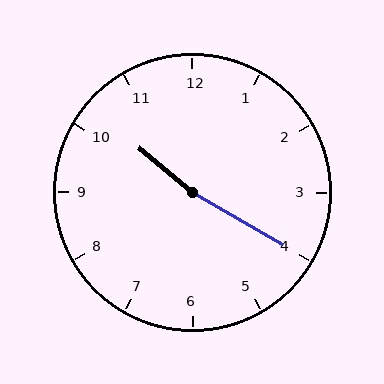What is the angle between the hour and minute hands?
Approximately 170 degrees.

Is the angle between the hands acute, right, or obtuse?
It is obtuse.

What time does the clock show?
10:20.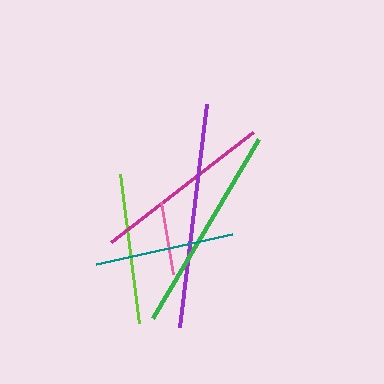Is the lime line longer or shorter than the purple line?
The purple line is longer than the lime line.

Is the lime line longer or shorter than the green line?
The green line is longer than the lime line.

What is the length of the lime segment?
The lime segment is approximately 150 pixels long.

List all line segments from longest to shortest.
From longest to shortest: purple, green, magenta, lime, teal, pink.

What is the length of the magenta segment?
The magenta segment is approximately 180 pixels long.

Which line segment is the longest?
The purple line is the longest at approximately 224 pixels.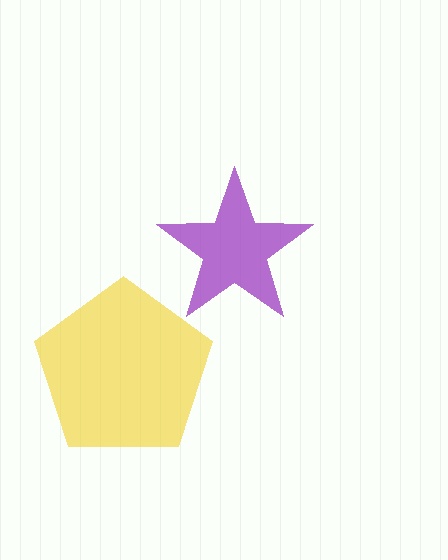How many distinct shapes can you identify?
There are 2 distinct shapes: a yellow pentagon, a purple star.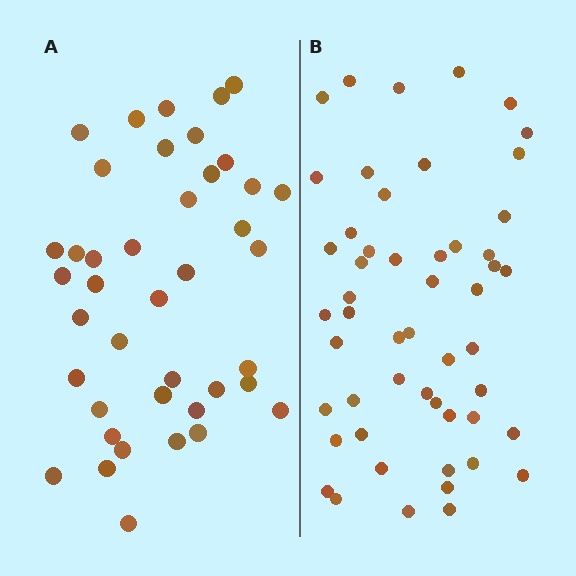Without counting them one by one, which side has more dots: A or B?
Region B (the right region) has more dots.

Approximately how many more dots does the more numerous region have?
Region B has roughly 12 or so more dots than region A.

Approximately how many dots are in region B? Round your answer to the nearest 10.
About 50 dots. (The exact count is 52, which rounds to 50.)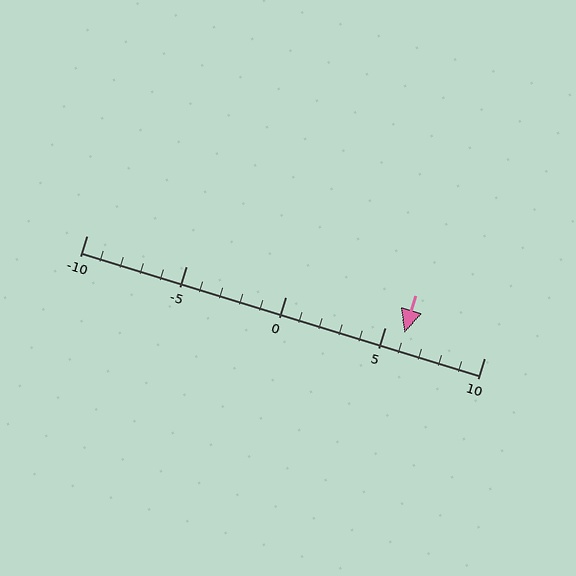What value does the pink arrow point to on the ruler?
The pink arrow points to approximately 6.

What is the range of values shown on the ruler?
The ruler shows values from -10 to 10.